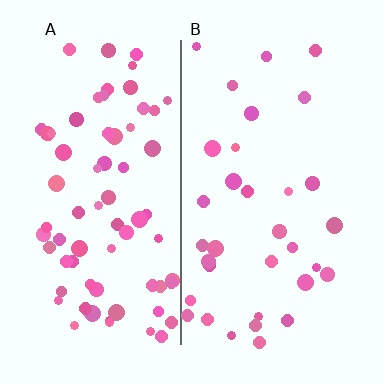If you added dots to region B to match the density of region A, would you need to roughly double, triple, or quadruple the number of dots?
Approximately double.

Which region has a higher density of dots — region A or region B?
A (the left).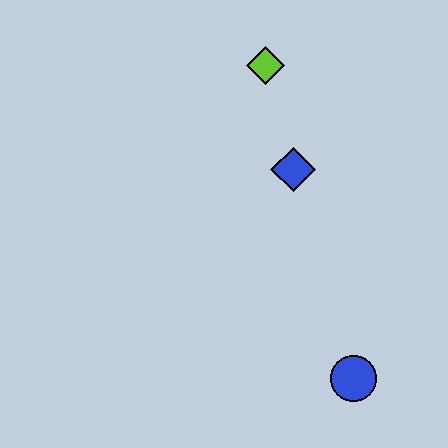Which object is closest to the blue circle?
The blue diamond is closest to the blue circle.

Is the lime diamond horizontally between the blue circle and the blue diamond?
No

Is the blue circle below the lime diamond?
Yes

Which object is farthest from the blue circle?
The lime diamond is farthest from the blue circle.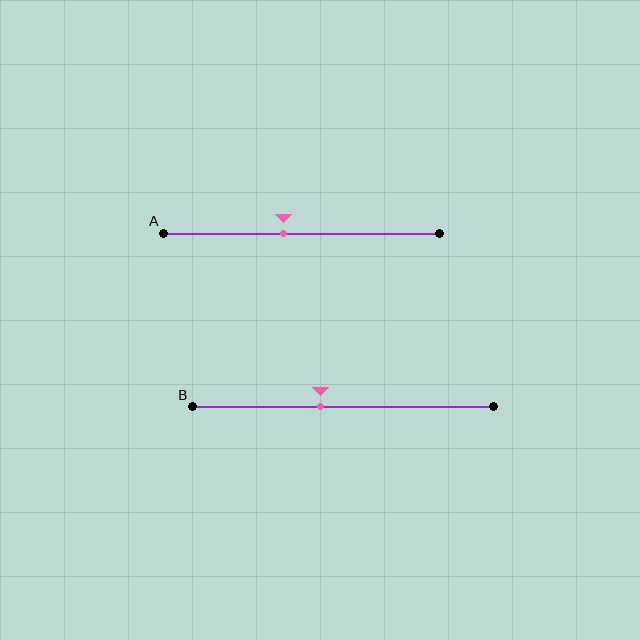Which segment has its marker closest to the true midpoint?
Segment A has its marker closest to the true midpoint.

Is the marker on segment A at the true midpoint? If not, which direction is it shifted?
No, the marker on segment A is shifted to the left by about 7% of the segment length.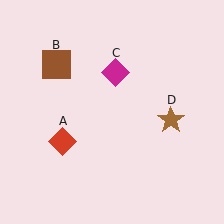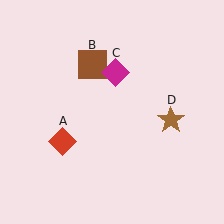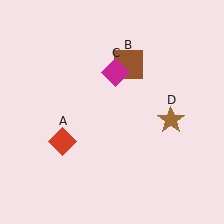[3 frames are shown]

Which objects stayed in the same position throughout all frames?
Red diamond (object A) and magenta diamond (object C) and brown star (object D) remained stationary.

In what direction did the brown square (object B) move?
The brown square (object B) moved right.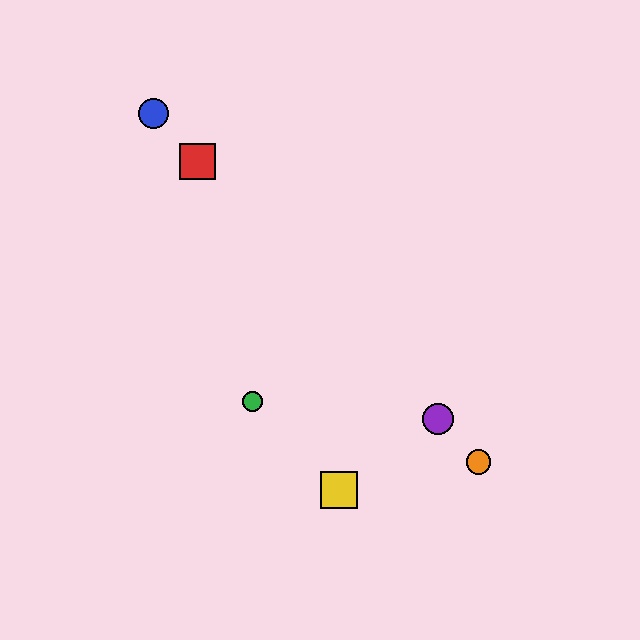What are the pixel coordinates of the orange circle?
The orange circle is at (478, 462).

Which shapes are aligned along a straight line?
The red square, the blue circle, the purple circle, the orange circle are aligned along a straight line.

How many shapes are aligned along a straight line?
4 shapes (the red square, the blue circle, the purple circle, the orange circle) are aligned along a straight line.